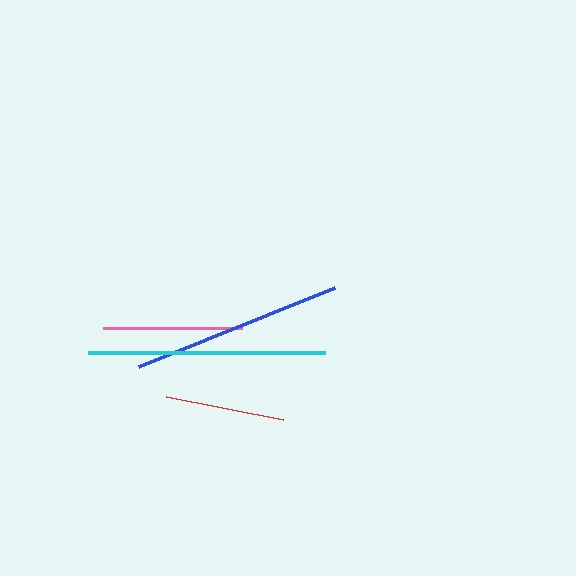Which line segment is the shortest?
The red line is the shortest at approximately 120 pixels.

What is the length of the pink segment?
The pink segment is approximately 139 pixels long.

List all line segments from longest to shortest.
From longest to shortest: cyan, blue, pink, red.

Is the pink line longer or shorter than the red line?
The pink line is longer than the red line.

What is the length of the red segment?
The red segment is approximately 120 pixels long.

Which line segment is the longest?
The cyan line is the longest at approximately 238 pixels.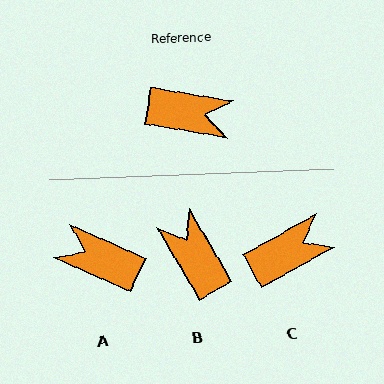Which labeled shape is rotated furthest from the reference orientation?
A, about 165 degrees away.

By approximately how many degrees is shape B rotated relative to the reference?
Approximately 130 degrees counter-clockwise.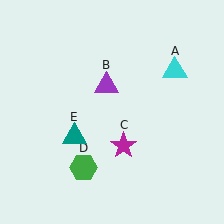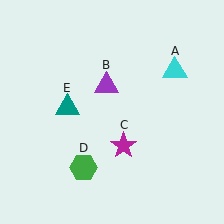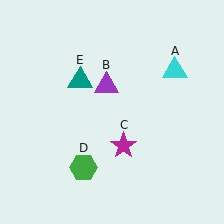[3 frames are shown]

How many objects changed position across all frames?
1 object changed position: teal triangle (object E).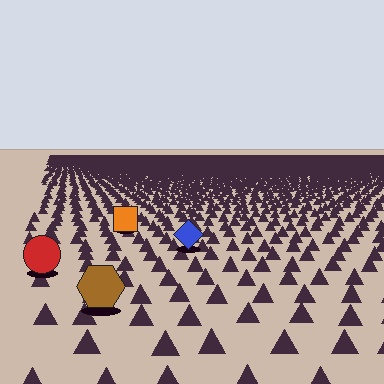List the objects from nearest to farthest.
From nearest to farthest: the brown hexagon, the red circle, the blue diamond, the orange square.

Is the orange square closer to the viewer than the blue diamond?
No. The blue diamond is closer — you can tell from the texture gradient: the ground texture is coarser near it.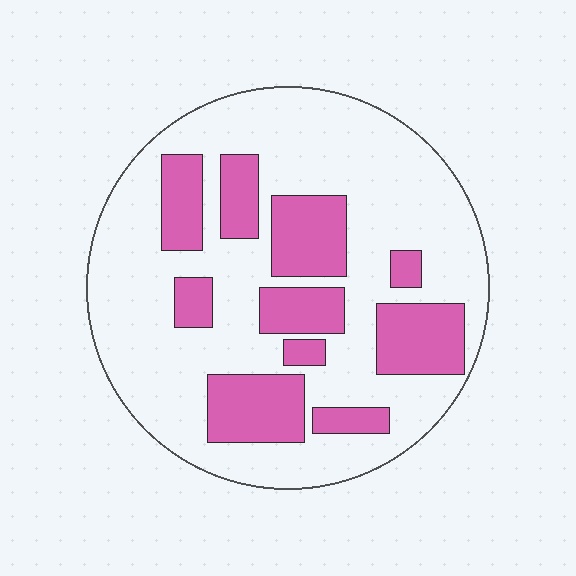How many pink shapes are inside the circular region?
10.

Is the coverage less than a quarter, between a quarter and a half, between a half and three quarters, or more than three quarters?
Between a quarter and a half.